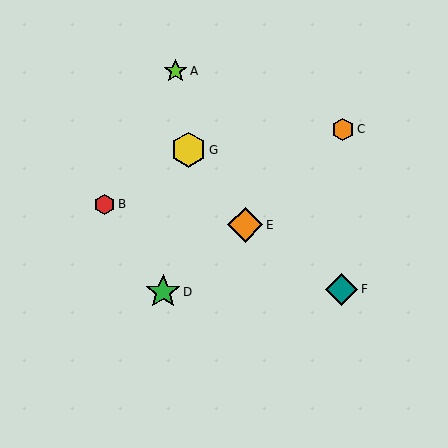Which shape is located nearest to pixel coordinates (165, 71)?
The lime star (labeled A) at (176, 71) is nearest to that location.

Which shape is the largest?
The yellow hexagon (labeled G) is the largest.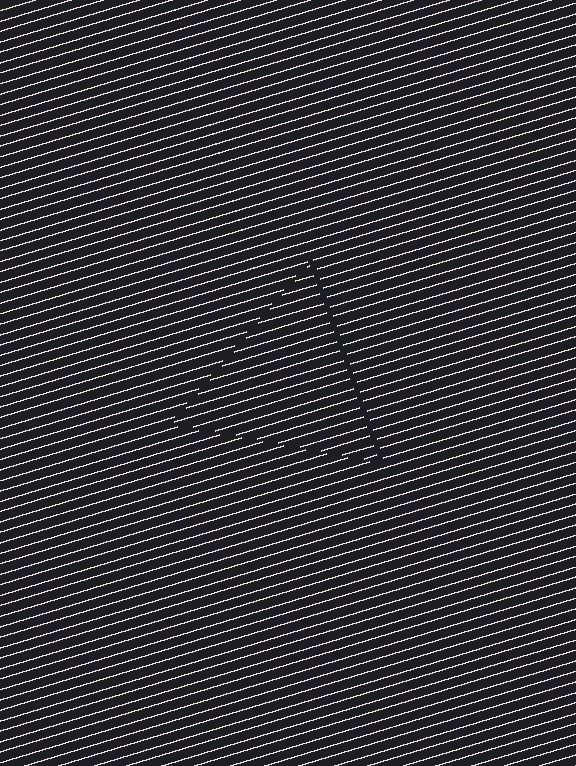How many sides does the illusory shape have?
3 sides — the line-ends trace a triangle.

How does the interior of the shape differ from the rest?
The interior of the shape contains the same grating, shifted by half a period — the contour is defined by the phase discontinuity where line-ends from the inner and outer gratings abut.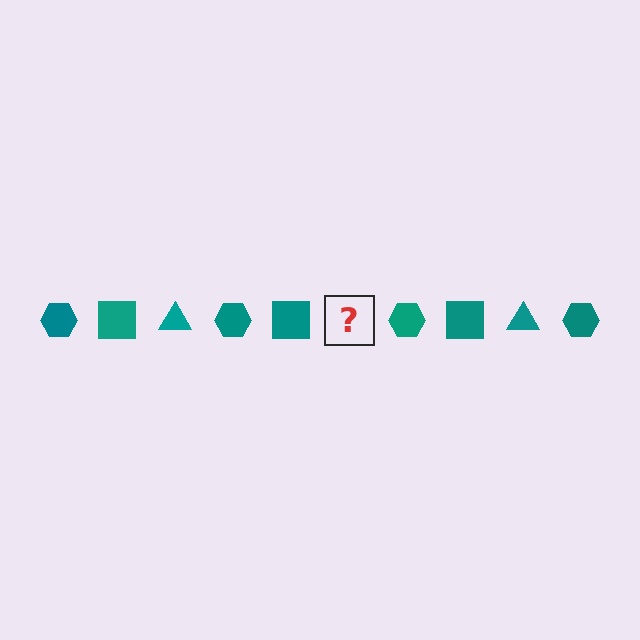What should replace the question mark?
The question mark should be replaced with a teal triangle.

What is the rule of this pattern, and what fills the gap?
The rule is that the pattern cycles through hexagon, square, triangle shapes in teal. The gap should be filled with a teal triangle.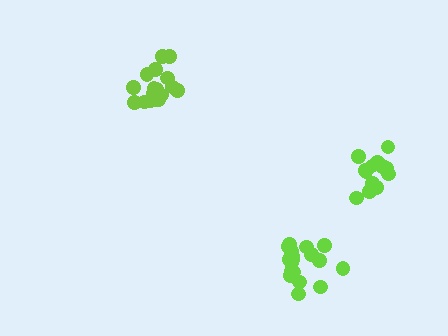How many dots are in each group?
Group 1: 14 dots, Group 2: 17 dots, Group 3: 18 dots (49 total).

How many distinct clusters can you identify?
There are 3 distinct clusters.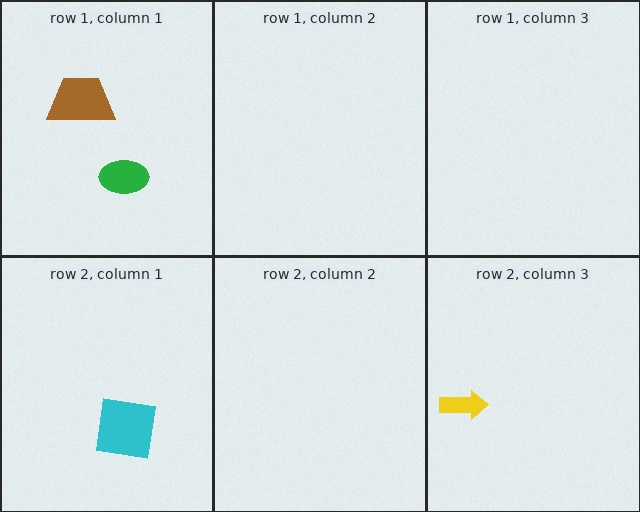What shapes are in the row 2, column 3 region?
The yellow arrow.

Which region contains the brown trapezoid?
The row 1, column 1 region.